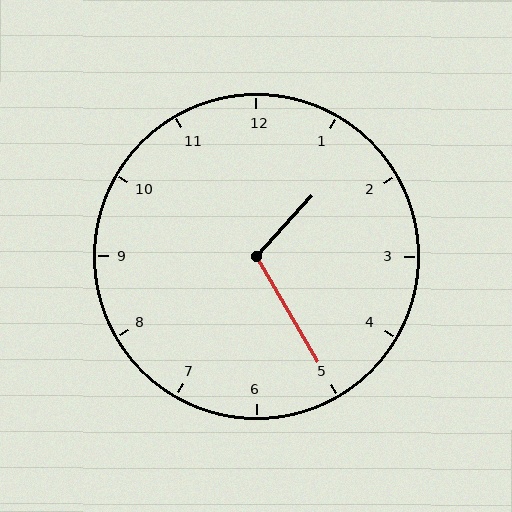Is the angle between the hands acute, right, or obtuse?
It is obtuse.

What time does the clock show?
1:25.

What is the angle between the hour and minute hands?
Approximately 108 degrees.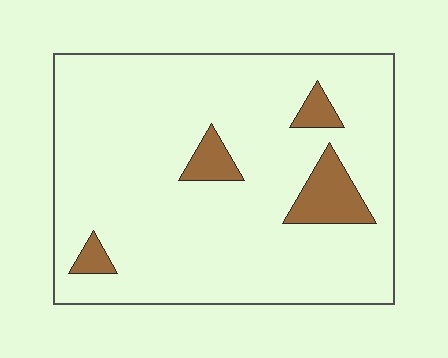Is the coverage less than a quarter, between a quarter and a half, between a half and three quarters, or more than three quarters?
Less than a quarter.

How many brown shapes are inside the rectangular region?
4.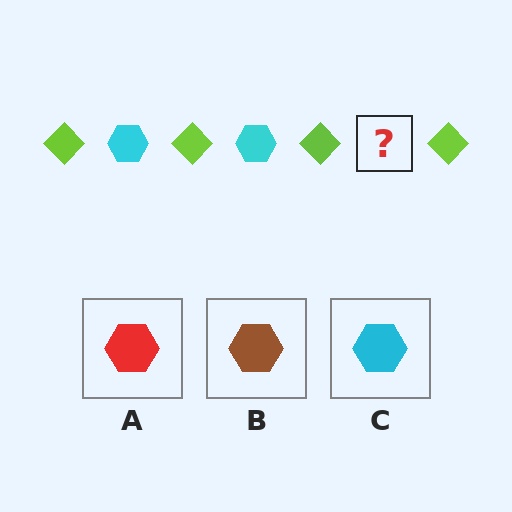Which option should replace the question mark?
Option C.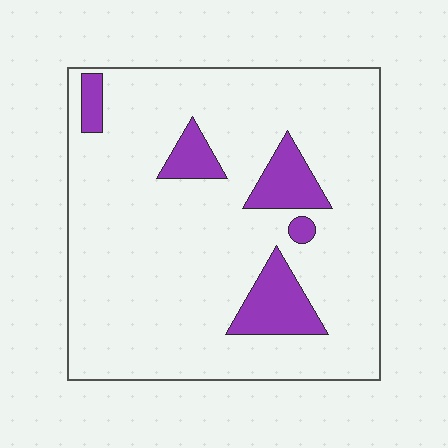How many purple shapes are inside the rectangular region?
5.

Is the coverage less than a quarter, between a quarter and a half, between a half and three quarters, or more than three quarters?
Less than a quarter.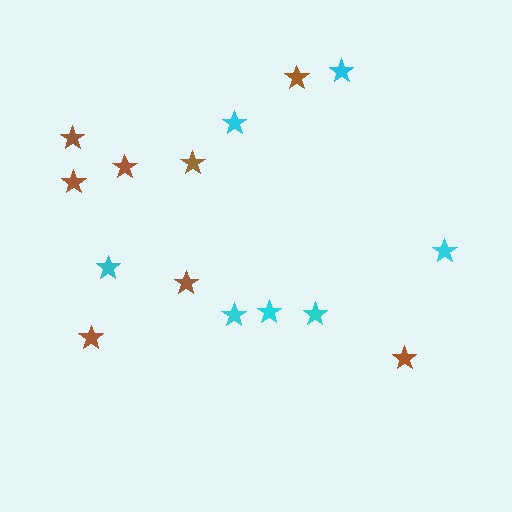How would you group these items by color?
There are 2 groups: one group of brown stars (8) and one group of cyan stars (7).